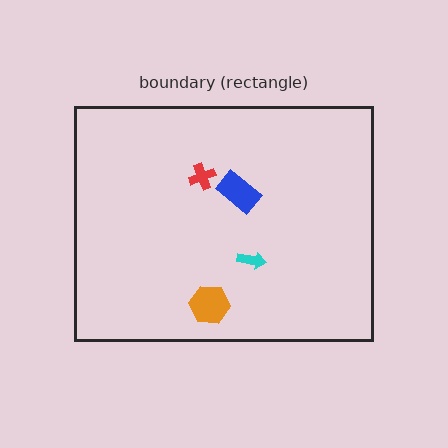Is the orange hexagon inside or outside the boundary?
Inside.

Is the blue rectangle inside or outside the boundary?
Inside.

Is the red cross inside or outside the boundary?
Inside.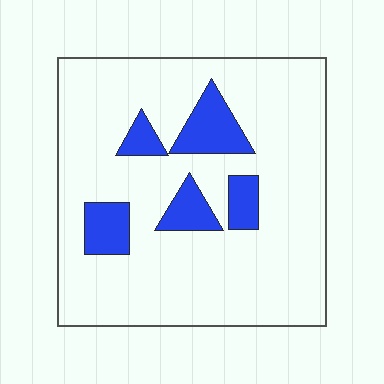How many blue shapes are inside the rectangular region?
5.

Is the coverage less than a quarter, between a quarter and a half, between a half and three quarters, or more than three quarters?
Less than a quarter.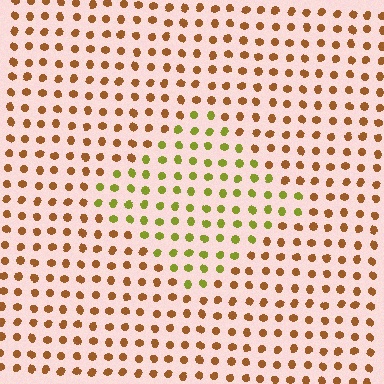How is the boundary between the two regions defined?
The boundary is defined purely by a slight shift in hue (about 47 degrees). Spacing, size, and orientation are identical on both sides.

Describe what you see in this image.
The image is filled with small brown elements in a uniform arrangement. A diamond-shaped region is visible where the elements are tinted to a slightly different hue, forming a subtle color boundary.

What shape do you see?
I see a diamond.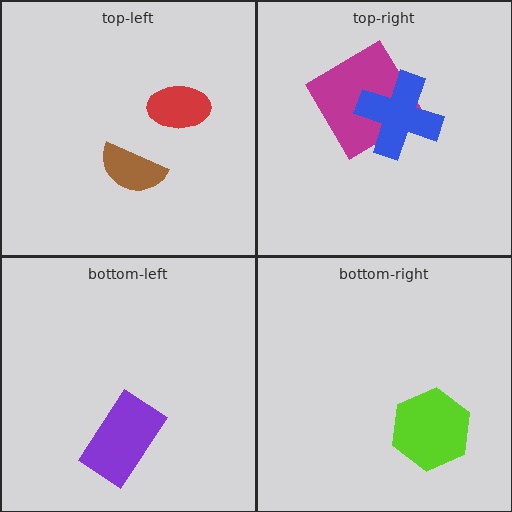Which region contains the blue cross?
The top-right region.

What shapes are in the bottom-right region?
The lime hexagon.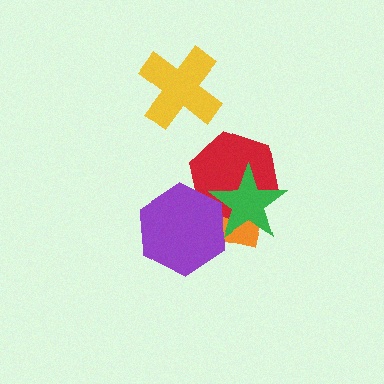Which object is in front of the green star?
The purple hexagon is in front of the green star.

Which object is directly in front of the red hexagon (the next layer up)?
The green star is directly in front of the red hexagon.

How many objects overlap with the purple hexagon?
3 objects overlap with the purple hexagon.